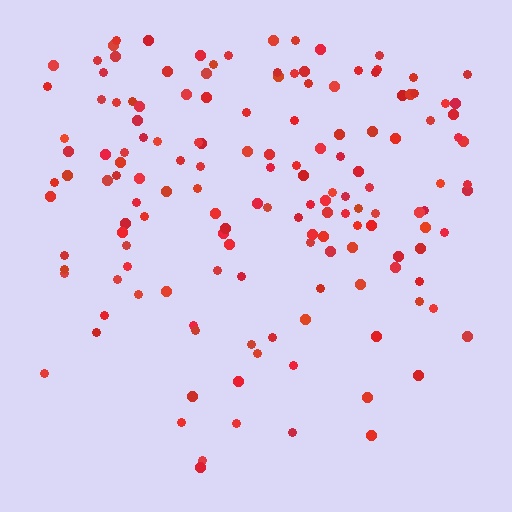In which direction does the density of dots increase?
From bottom to top, with the top side densest.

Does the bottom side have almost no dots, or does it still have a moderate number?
Still a moderate number, just noticeably fewer than the top.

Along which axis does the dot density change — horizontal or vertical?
Vertical.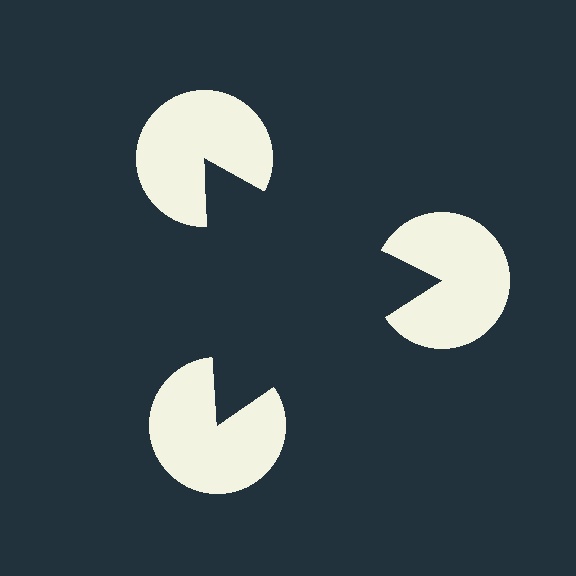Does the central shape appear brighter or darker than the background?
It typically appears slightly darker than the background, even though no actual brightness change is drawn.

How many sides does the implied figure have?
3 sides.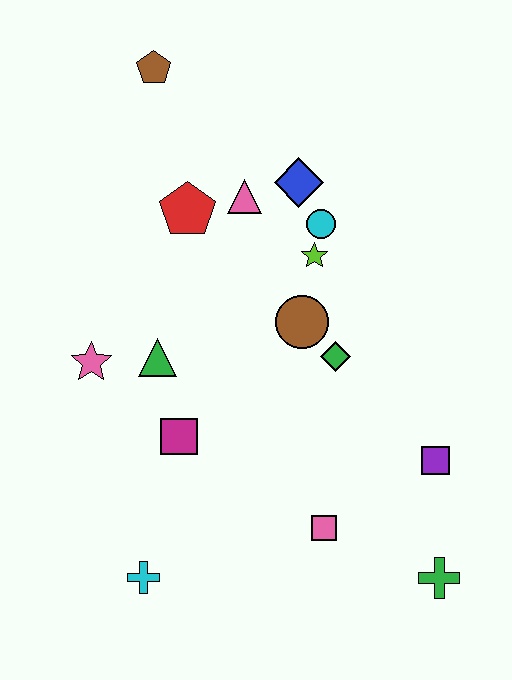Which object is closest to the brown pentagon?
The red pentagon is closest to the brown pentagon.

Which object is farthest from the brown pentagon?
The green cross is farthest from the brown pentagon.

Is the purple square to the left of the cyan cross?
No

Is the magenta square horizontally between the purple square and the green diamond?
No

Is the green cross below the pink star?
Yes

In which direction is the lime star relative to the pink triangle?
The lime star is to the right of the pink triangle.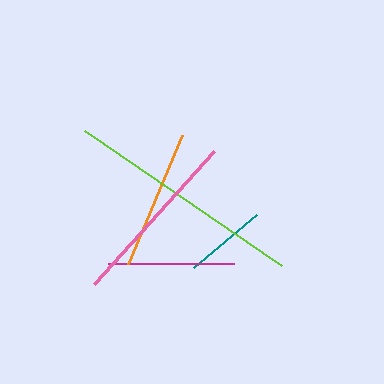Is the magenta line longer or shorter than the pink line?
The pink line is longer than the magenta line.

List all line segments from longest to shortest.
From longest to shortest: lime, pink, orange, magenta, teal.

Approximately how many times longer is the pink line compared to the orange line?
The pink line is approximately 1.3 times the length of the orange line.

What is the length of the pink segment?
The pink segment is approximately 179 pixels long.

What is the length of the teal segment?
The teal segment is approximately 82 pixels long.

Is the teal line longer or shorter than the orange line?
The orange line is longer than the teal line.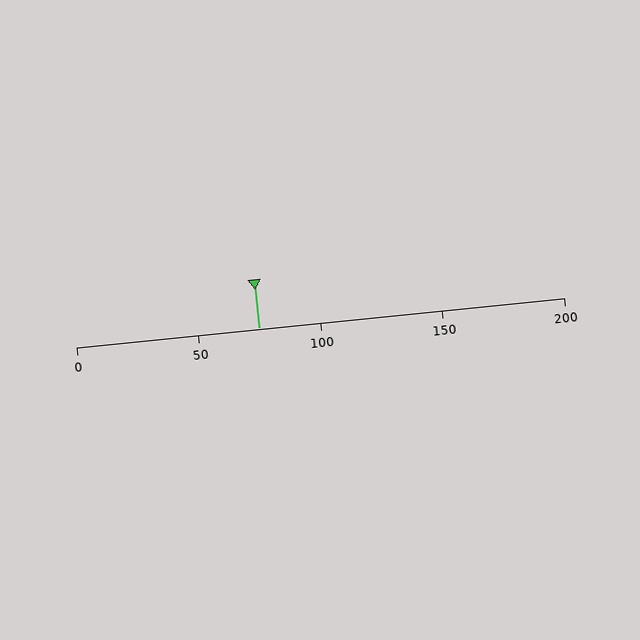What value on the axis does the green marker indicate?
The marker indicates approximately 75.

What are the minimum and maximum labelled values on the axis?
The axis runs from 0 to 200.